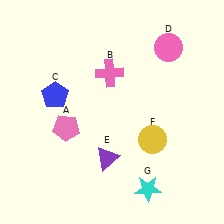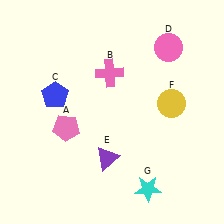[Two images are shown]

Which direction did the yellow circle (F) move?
The yellow circle (F) moved up.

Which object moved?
The yellow circle (F) moved up.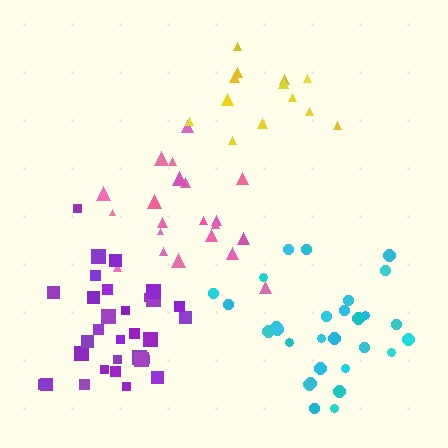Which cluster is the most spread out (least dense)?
Yellow.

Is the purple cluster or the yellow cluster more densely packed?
Purple.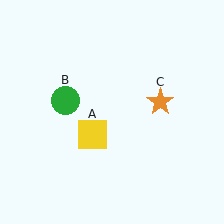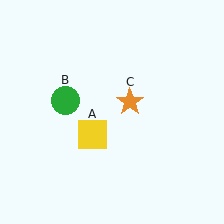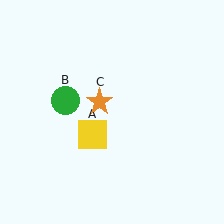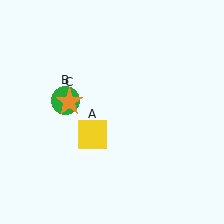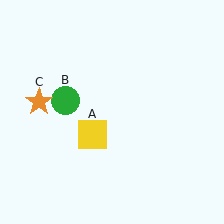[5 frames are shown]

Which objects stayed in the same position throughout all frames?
Yellow square (object A) and green circle (object B) remained stationary.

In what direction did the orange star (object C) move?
The orange star (object C) moved left.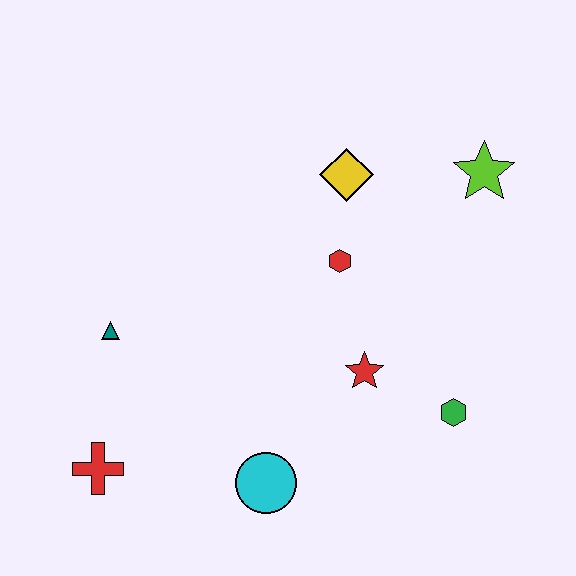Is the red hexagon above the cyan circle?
Yes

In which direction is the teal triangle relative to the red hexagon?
The teal triangle is to the left of the red hexagon.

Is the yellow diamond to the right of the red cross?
Yes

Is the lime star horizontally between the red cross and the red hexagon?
No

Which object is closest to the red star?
The green hexagon is closest to the red star.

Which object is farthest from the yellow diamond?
The red cross is farthest from the yellow diamond.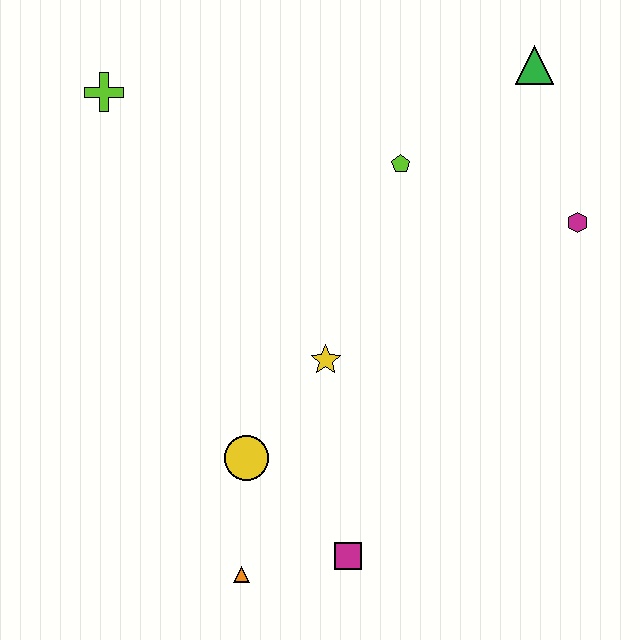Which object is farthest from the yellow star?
The green triangle is farthest from the yellow star.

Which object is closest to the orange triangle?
The magenta square is closest to the orange triangle.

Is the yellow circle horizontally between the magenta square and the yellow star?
No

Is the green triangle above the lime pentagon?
Yes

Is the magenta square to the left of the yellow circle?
No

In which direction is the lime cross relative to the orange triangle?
The lime cross is above the orange triangle.